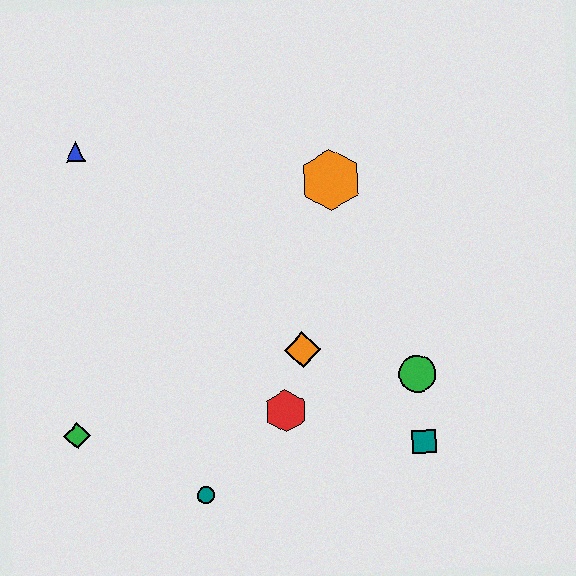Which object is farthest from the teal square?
The blue triangle is farthest from the teal square.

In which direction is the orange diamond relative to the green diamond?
The orange diamond is to the right of the green diamond.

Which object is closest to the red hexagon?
The orange diamond is closest to the red hexagon.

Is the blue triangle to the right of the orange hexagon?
No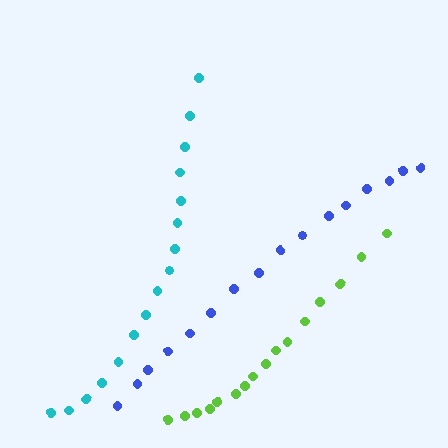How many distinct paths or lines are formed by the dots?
There are 3 distinct paths.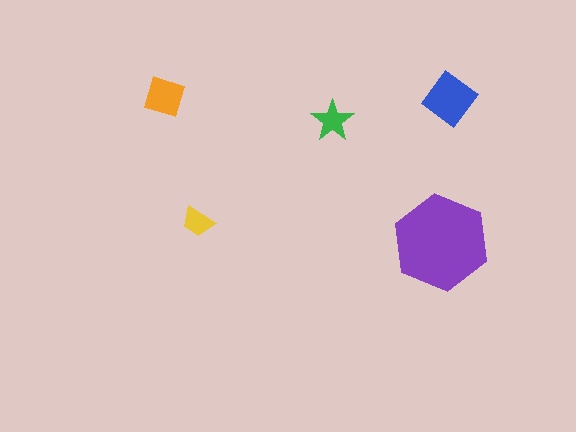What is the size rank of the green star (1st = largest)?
4th.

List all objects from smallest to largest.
The yellow trapezoid, the green star, the orange square, the blue diamond, the purple hexagon.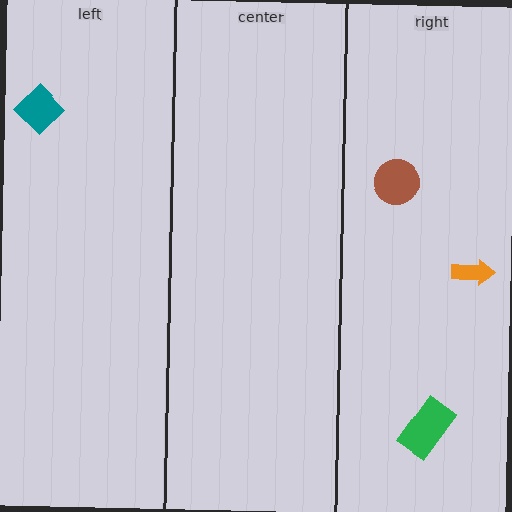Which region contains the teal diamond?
The left region.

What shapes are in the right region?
The brown circle, the green rectangle, the orange arrow.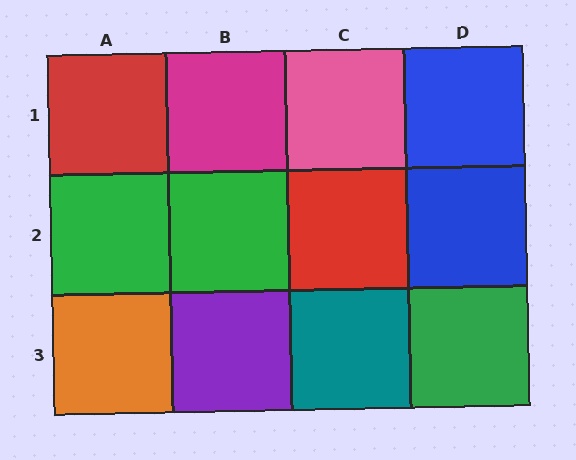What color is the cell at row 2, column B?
Green.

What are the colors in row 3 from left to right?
Orange, purple, teal, green.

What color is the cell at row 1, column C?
Pink.